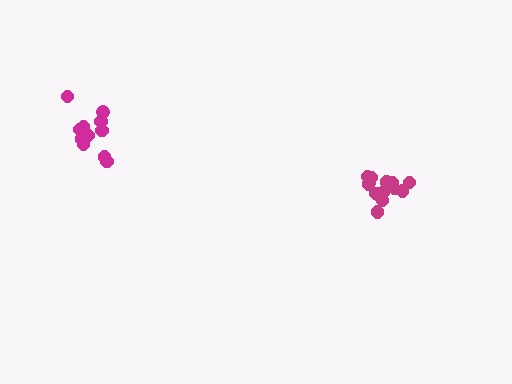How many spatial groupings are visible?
There are 2 spatial groupings.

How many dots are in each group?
Group 1: 14 dots, Group 2: 11 dots (25 total).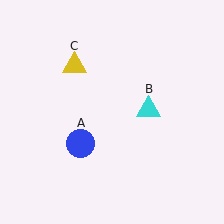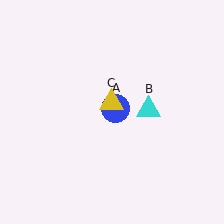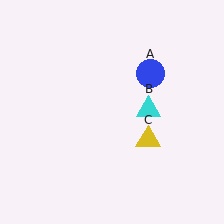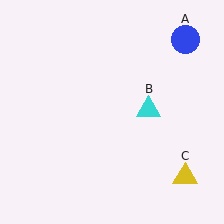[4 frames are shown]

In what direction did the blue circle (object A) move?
The blue circle (object A) moved up and to the right.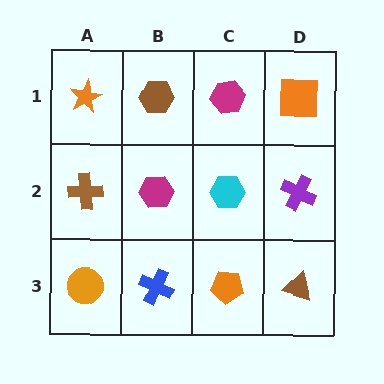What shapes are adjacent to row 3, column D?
A purple cross (row 2, column D), an orange pentagon (row 3, column C).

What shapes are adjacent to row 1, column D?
A purple cross (row 2, column D), a magenta hexagon (row 1, column C).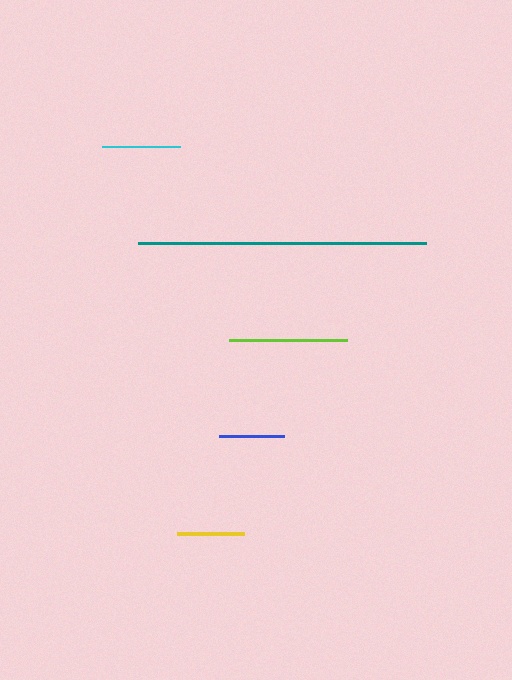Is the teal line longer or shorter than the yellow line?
The teal line is longer than the yellow line.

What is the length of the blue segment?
The blue segment is approximately 66 pixels long.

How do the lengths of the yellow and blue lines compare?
The yellow and blue lines are approximately the same length.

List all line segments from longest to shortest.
From longest to shortest: teal, lime, cyan, yellow, blue.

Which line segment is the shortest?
The blue line is the shortest at approximately 66 pixels.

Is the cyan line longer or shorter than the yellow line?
The cyan line is longer than the yellow line.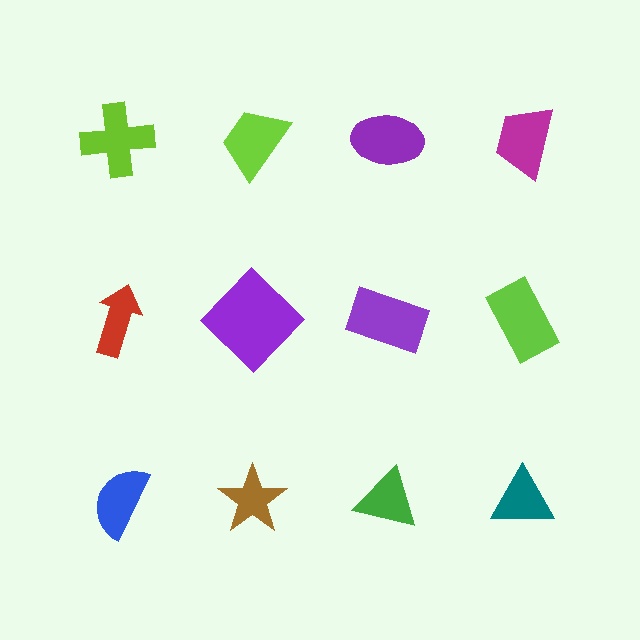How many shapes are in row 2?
4 shapes.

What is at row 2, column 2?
A purple diamond.